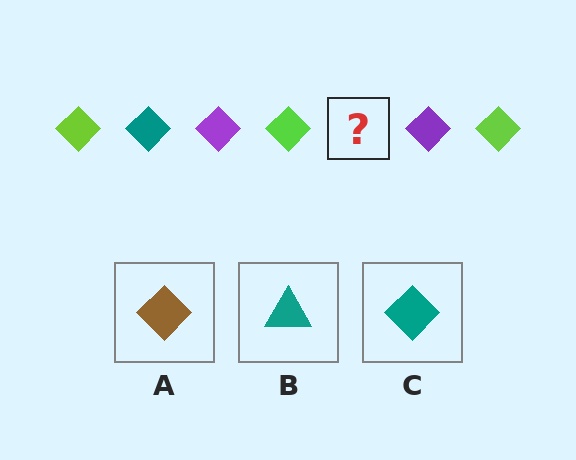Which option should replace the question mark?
Option C.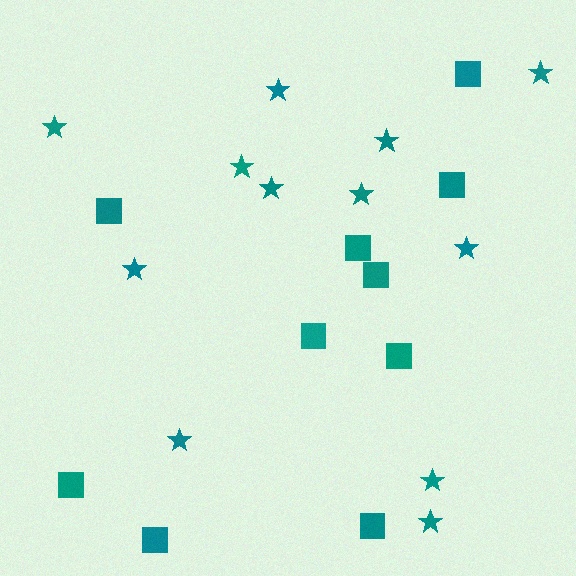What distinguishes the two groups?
There are 2 groups: one group of squares (10) and one group of stars (12).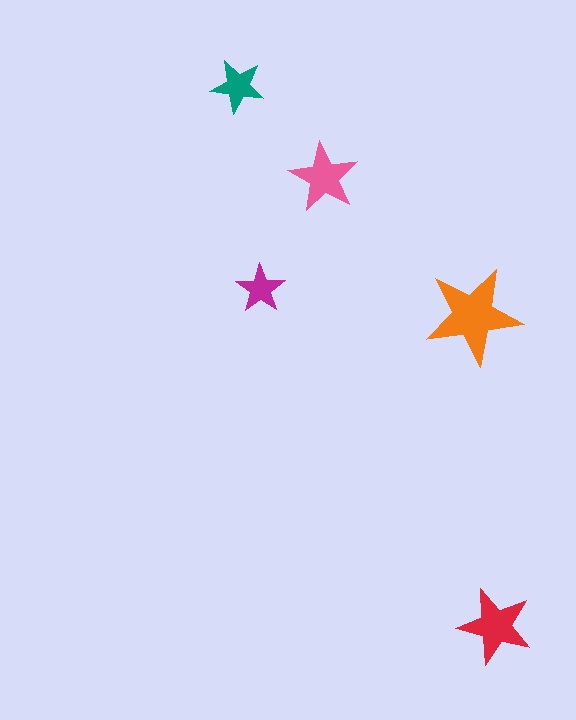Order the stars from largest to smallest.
the orange one, the red one, the pink one, the teal one, the magenta one.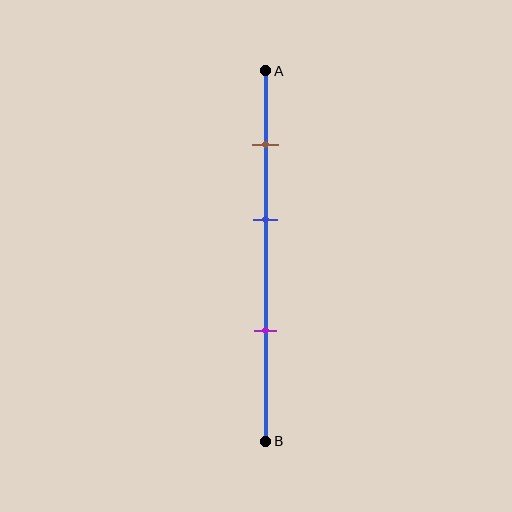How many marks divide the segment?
There are 3 marks dividing the segment.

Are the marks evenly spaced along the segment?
Yes, the marks are approximately evenly spaced.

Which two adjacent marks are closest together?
The brown and blue marks are the closest adjacent pair.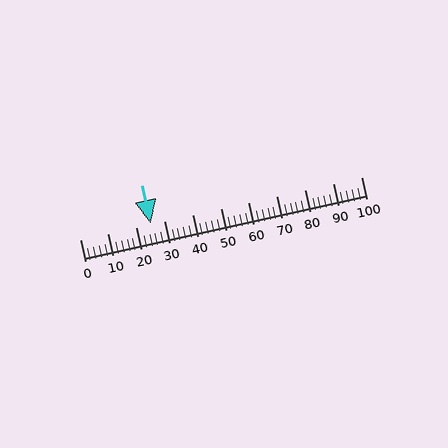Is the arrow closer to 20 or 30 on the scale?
The arrow is closer to 30.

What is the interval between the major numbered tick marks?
The major tick marks are spaced 10 units apart.